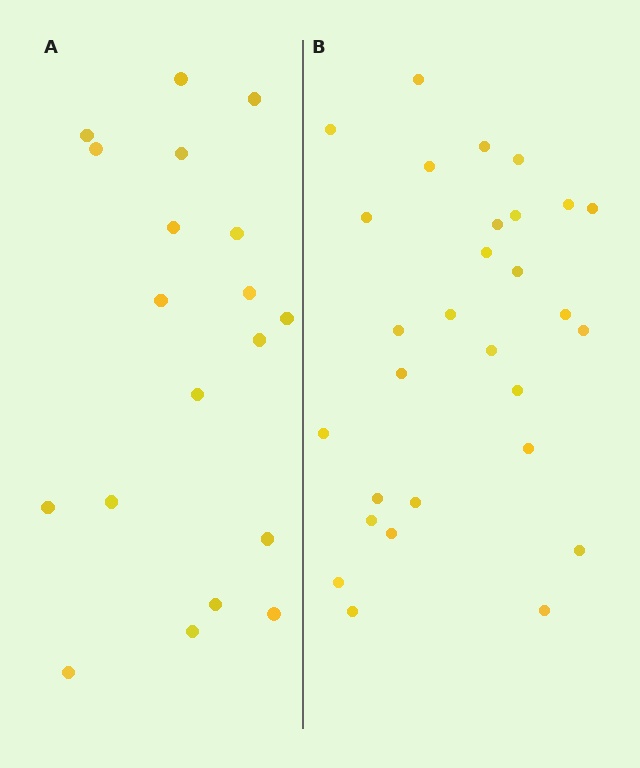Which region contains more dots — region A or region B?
Region B (the right region) has more dots.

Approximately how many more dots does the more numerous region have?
Region B has roughly 10 or so more dots than region A.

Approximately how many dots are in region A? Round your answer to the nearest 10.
About 20 dots. (The exact count is 19, which rounds to 20.)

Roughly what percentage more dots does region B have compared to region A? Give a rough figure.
About 55% more.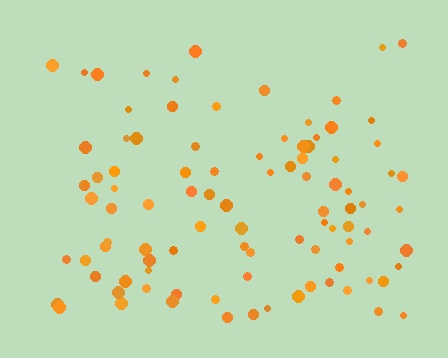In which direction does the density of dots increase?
From top to bottom, with the bottom side densest.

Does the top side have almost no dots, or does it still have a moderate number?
Still a moderate number, just noticeably fewer than the bottom.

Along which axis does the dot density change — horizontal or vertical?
Vertical.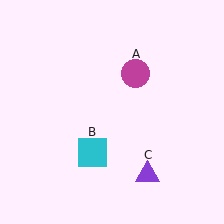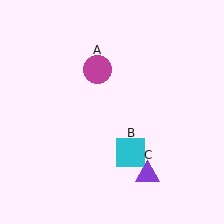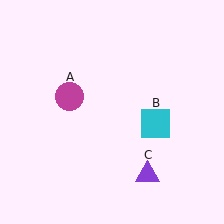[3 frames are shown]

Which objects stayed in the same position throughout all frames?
Purple triangle (object C) remained stationary.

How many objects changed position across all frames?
2 objects changed position: magenta circle (object A), cyan square (object B).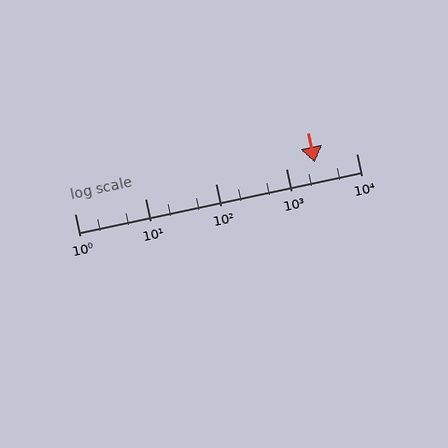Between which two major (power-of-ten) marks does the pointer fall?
The pointer is between 1000 and 10000.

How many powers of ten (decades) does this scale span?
The scale spans 4 decades, from 1 to 10000.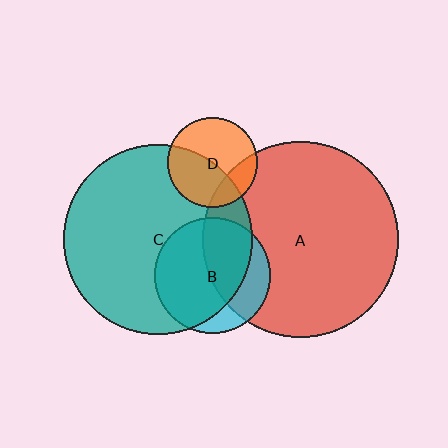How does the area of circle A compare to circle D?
Approximately 4.7 times.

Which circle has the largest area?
Circle A (red).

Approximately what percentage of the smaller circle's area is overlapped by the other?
Approximately 45%.